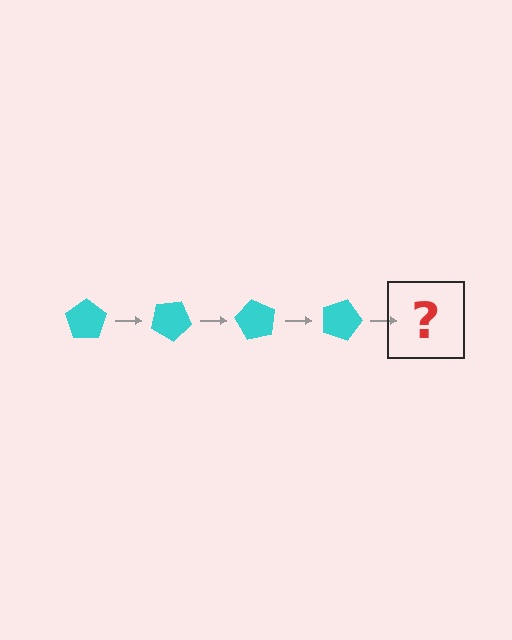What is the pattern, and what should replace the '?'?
The pattern is that the pentagon rotates 30 degrees each step. The '?' should be a cyan pentagon rotated 120 degrees.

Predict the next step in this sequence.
The next step is a cyan pentagon rotated 120 degrees.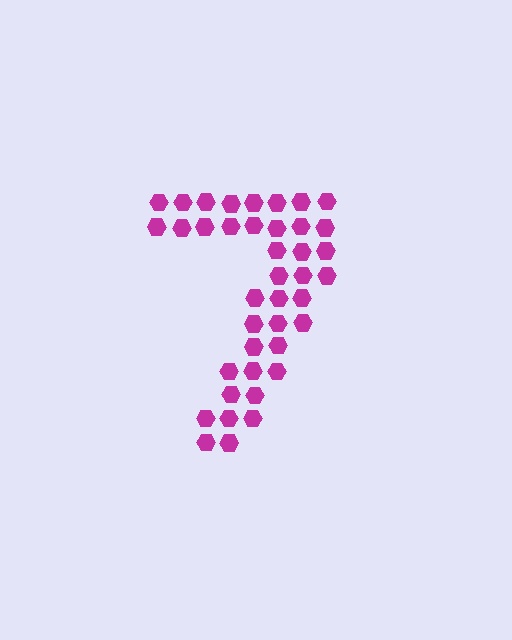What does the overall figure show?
The overall figure shows the digit 7.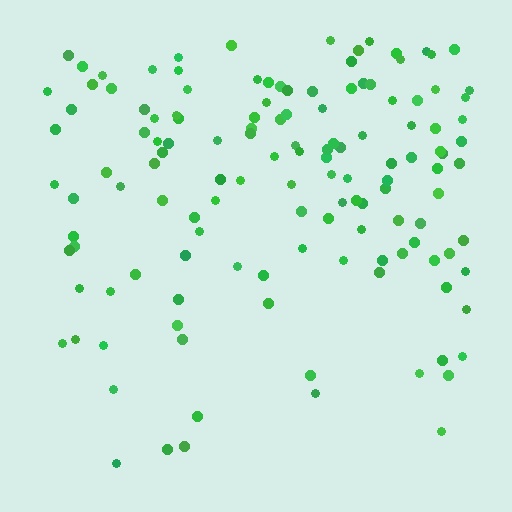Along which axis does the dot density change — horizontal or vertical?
Vertical.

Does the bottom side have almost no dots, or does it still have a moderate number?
Still a moderate number, just noticeably fewer than the top.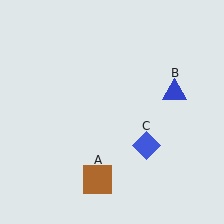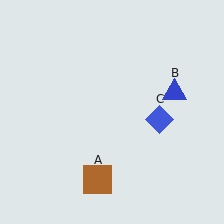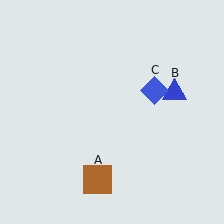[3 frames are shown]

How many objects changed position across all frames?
1 object changed position: blue diamond (object C).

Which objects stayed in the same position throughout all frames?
Brown square (object A) and blue triangle (object B) remained stationary.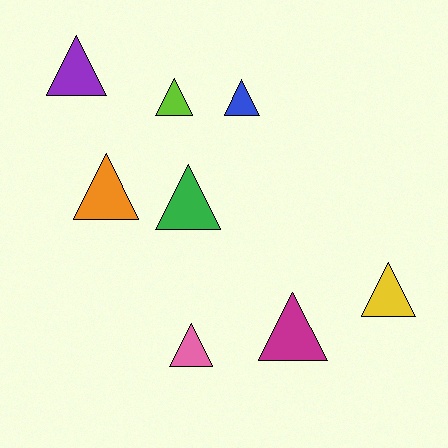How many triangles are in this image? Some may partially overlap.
There are 8 triangles.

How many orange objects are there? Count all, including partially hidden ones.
There is 1 orange object.